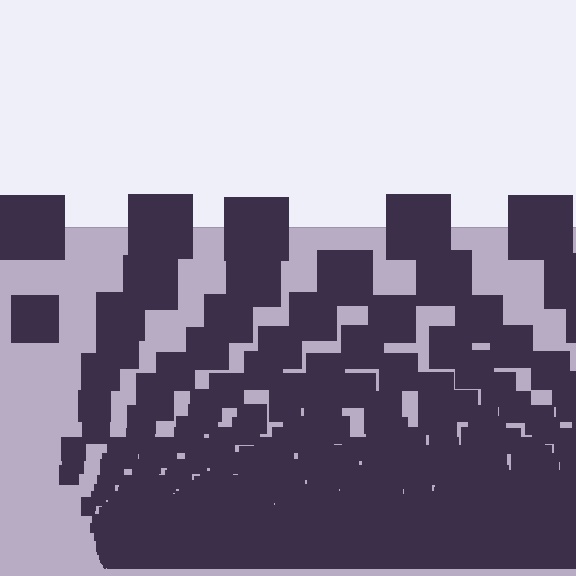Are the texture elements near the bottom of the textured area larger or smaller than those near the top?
Smaller. The gradient is inverted — elements near the bottom are smaller and denser.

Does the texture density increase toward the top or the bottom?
Density increases toward the bottom.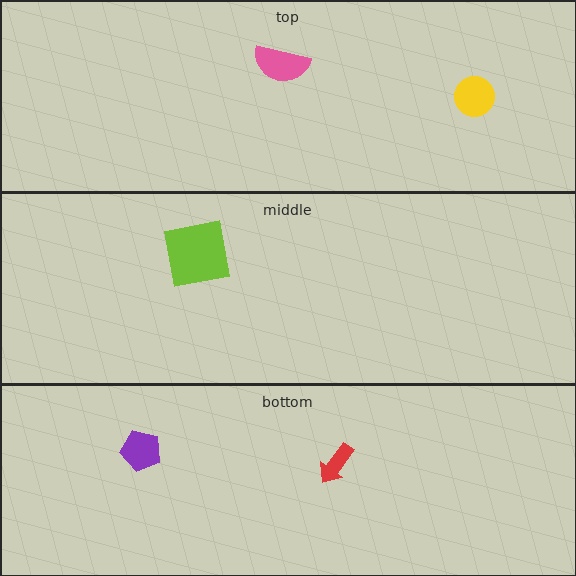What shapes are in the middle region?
The lime square.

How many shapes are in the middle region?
1.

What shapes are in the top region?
The pink semicircle, the yellow circle.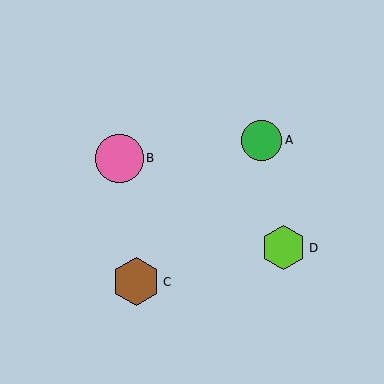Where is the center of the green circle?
The center of the green circle is at (262, 140).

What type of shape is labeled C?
Shape C is a brown hexagon.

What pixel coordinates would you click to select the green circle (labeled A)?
Click at (262, 140) to select the green circle A.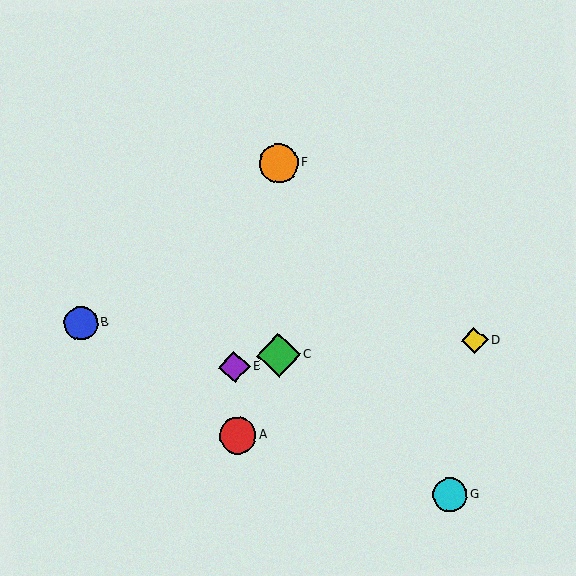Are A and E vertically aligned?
Yes, both are at x≈238.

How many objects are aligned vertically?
2 objects (A, E) are aligned vertically.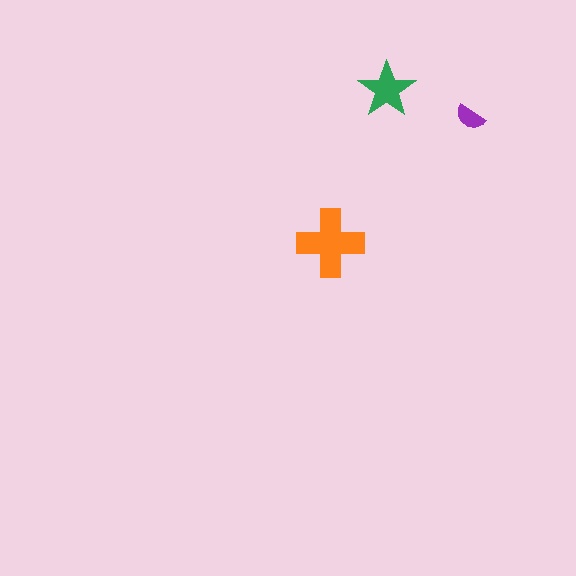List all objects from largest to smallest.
The orange cross, the green star, the purple semicircle.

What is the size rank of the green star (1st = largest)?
2nd.